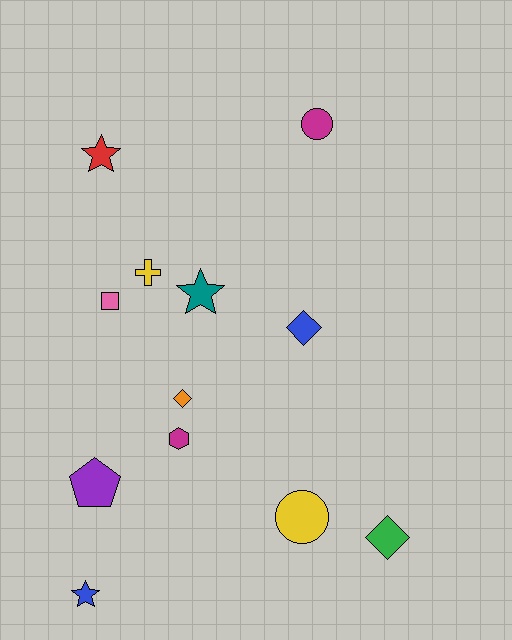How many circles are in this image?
There are 2 circles.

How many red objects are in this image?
There is 1 red object.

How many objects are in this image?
There are 12 objects.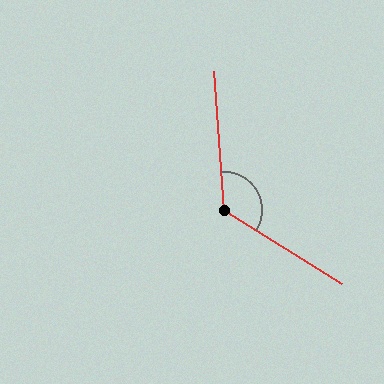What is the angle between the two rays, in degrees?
Approximately 126 degrees.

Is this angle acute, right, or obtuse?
It is obtuse.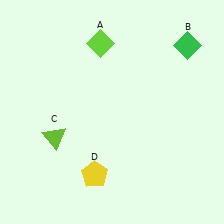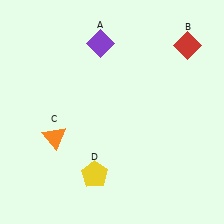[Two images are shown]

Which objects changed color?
A changed from lime to purple. B changed from green to red. C changed from lime to orange.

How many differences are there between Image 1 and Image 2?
There are 3 differences between the two images.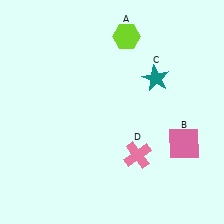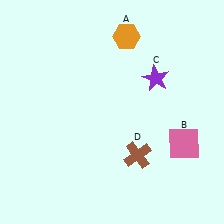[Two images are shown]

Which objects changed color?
A changed from lime to orange. C changed from teal to purple. D changed from pink to brown.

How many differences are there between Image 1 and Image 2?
There are 3 differences between the two images.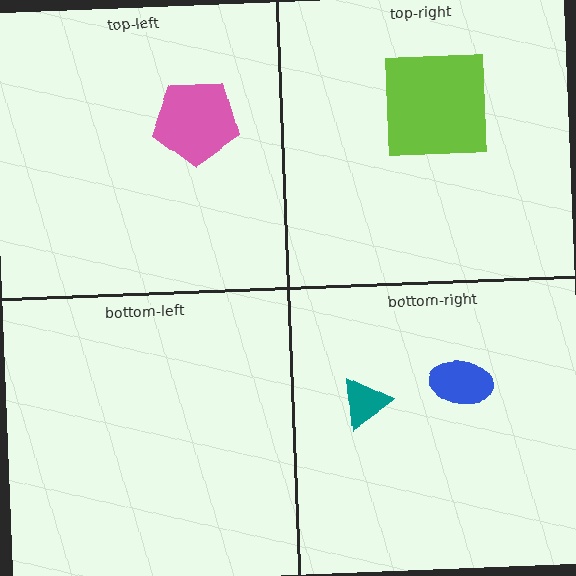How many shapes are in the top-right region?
1.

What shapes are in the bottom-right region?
The teal triangle, the blue ellipse.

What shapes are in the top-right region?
The lime square.